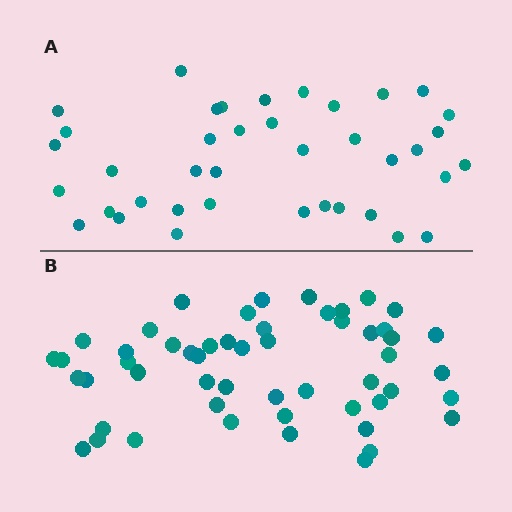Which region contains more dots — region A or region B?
Region B (the bottom region) has more dots.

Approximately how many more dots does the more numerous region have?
Region B has approximately 15 more dots than region A.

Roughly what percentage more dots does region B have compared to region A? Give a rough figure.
About 35% more.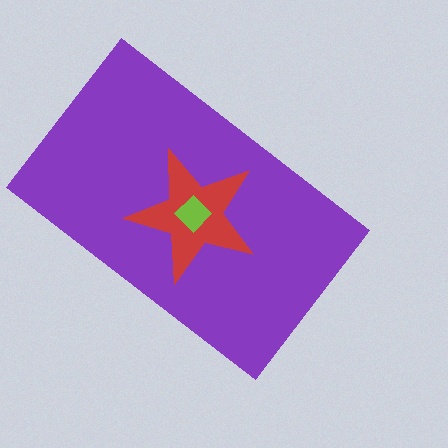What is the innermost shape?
The lime diamond.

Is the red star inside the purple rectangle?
Yes.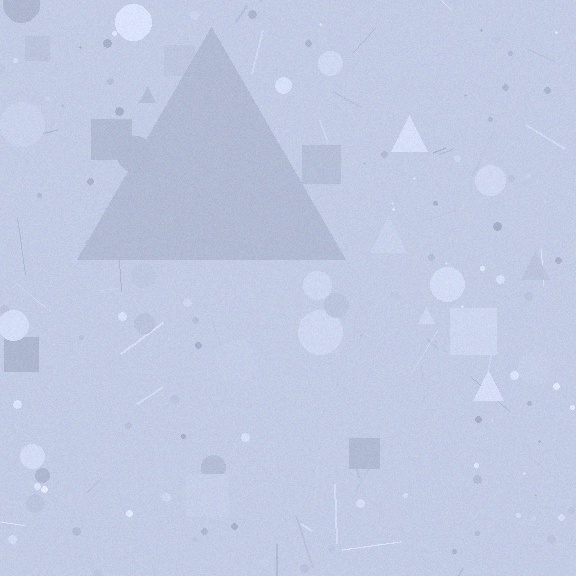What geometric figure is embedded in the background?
A triangle is embedded in the background.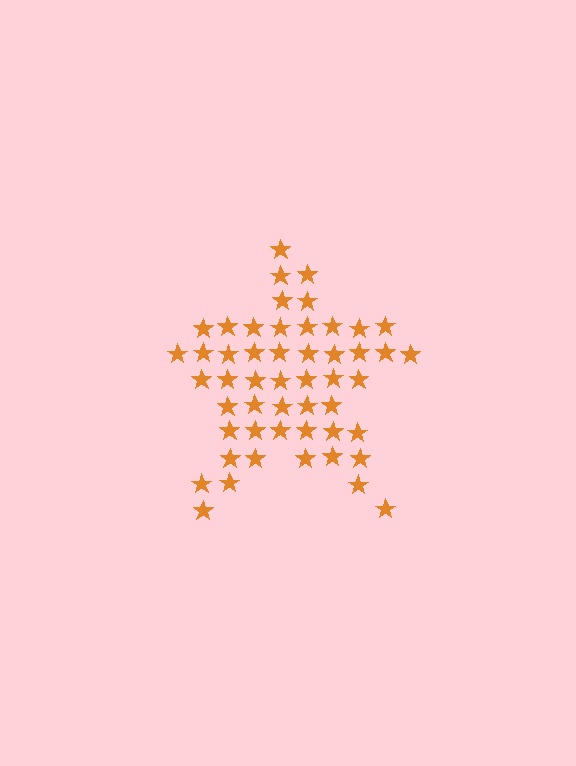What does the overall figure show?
The overall figure shows a star.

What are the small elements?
The small elements are stars.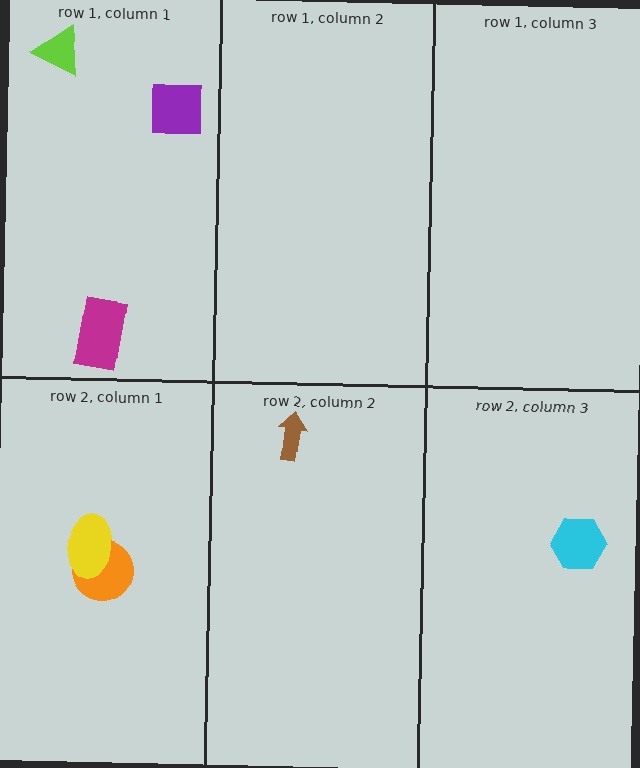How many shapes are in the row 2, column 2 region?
1.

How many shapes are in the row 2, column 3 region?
1.